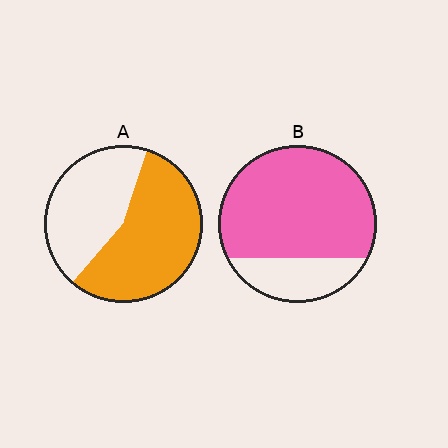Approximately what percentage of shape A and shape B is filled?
A is approximately 55% and B is approximately 75%.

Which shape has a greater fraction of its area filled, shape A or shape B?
Shape B.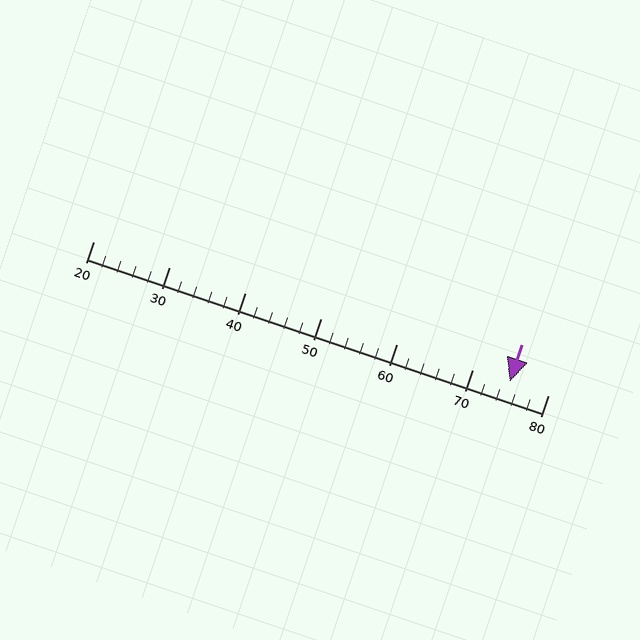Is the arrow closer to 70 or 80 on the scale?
The arrow is closer to 70.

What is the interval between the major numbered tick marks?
The major tick marks are spaced 10 units apart.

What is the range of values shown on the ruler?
The ruler shows values from 20 to 80.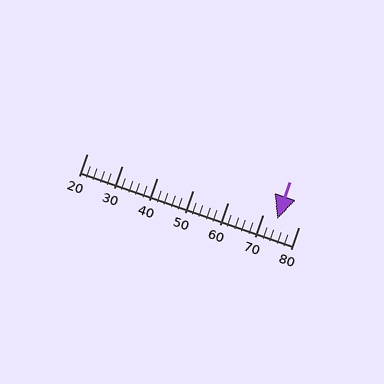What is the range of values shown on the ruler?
The ruler shows values from 20 to 80.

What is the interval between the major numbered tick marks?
The major tick marks are spaced 10 units apart.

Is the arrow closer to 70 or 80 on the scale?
The arrow is closer to 70.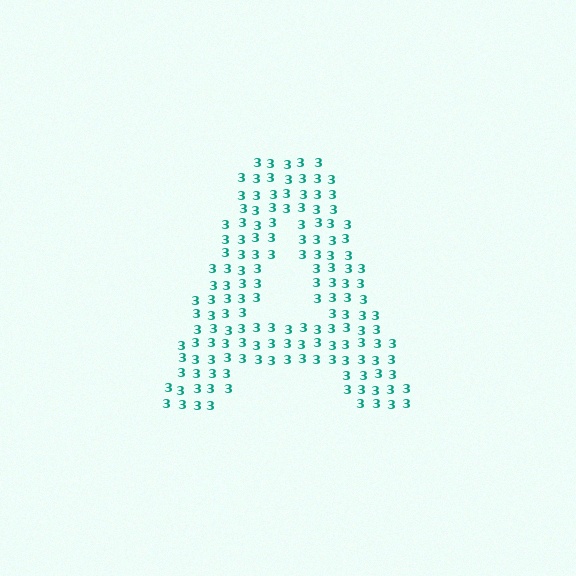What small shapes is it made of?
It is made of small digit 3's.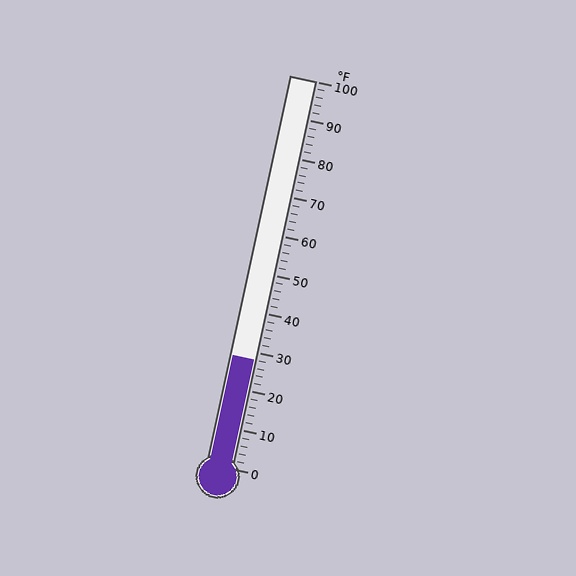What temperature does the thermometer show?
The thermometer shows approximately 28°F.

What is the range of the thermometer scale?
The thermometer scale ranges from 0°F to 100°F.